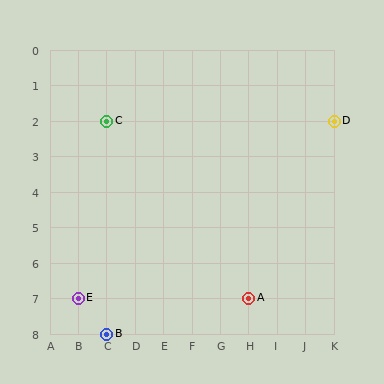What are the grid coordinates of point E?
Point E is at grid coordinates (B, 7).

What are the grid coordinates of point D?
Point D is at grid coordinates (K, 2).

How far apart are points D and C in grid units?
Points D and C are 8 columns apart.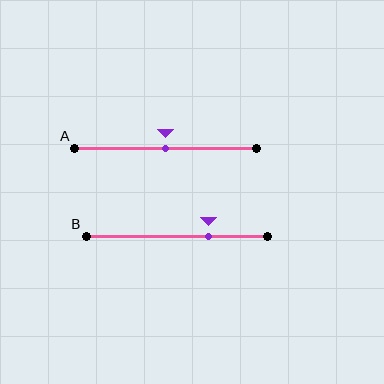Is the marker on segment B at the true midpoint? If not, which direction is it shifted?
No, the marker on segment B is shifted to the right by about 17% of the segment length.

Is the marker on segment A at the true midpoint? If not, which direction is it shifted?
Yes, the marker on segment A is at the true midpoint.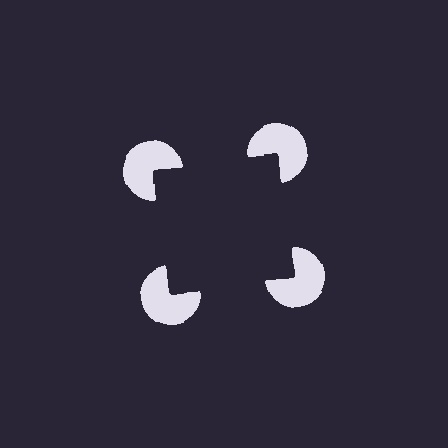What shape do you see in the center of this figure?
An illusory square — its edges are inferred from the aligned wedge cuts in the pac-man discs, not physically drawn.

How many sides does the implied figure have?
4 sides.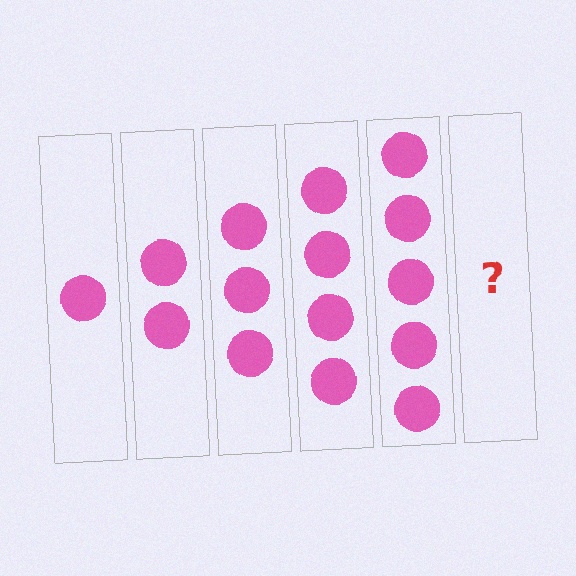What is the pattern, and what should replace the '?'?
The pattern is that each step adds one more circle. The '?' should be 6 circles.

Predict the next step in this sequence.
The next step is 6 circles.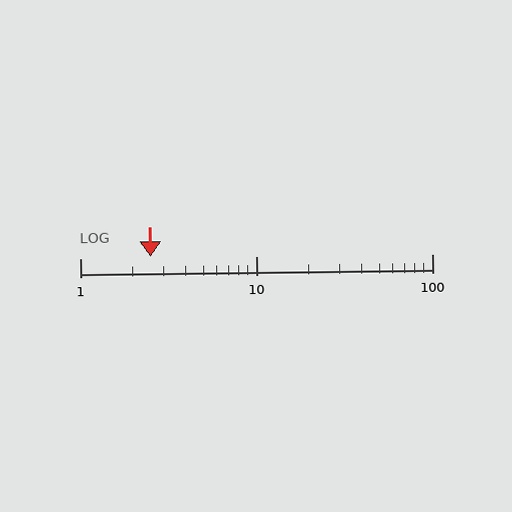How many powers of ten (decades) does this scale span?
The scale spans 2 decades, from 1 to 100.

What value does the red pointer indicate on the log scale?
The pointer indicates approximately 2.5.